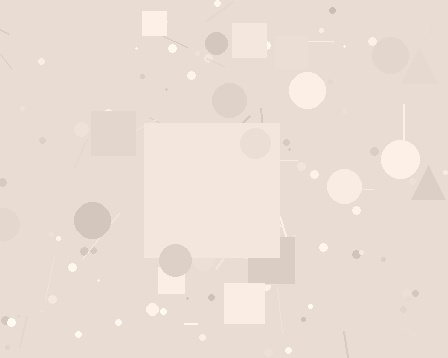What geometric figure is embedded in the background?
A square is embedded in the background.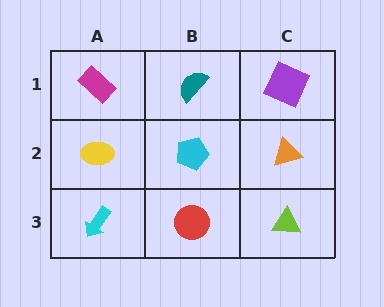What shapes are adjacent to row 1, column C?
An orange triangle (row 2, column C), a teal semicircle (row 1, column B).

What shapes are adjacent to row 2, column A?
A magenta rectangle (row 1, column A), a cyan arrow (row 3, column A), a cyan pentagon (row 2, column B).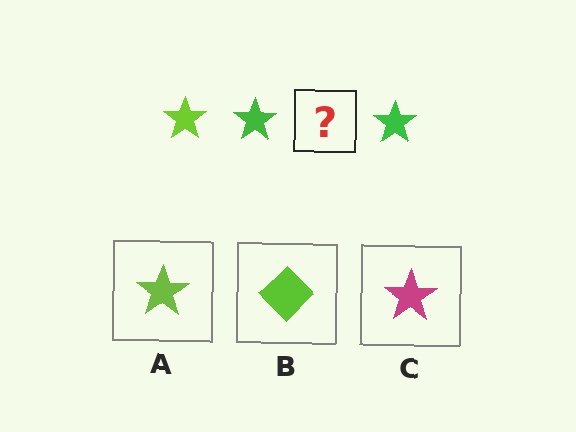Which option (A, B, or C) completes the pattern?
A.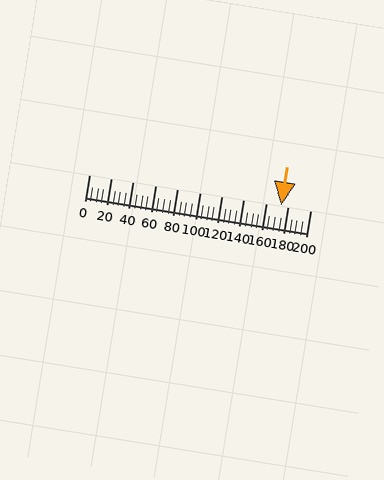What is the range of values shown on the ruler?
The ruler shows values from 0 to 200.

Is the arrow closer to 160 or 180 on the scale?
The arrow is closer to 180.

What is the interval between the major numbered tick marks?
The major tick marks are spaced 20 units apart.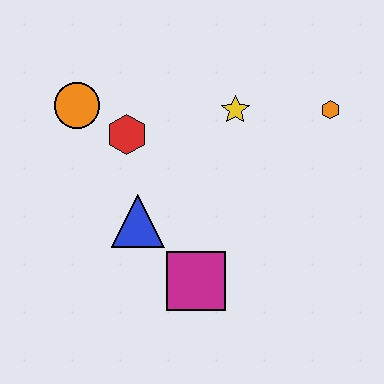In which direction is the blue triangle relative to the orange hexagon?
The blue triangle is to the left of the orange hexagon.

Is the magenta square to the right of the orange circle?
Yes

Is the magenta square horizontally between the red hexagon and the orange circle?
No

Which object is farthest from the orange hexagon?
The orange circle is farthest from the orange hexagon.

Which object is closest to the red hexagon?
The orange circle is closest to the red hexagon.